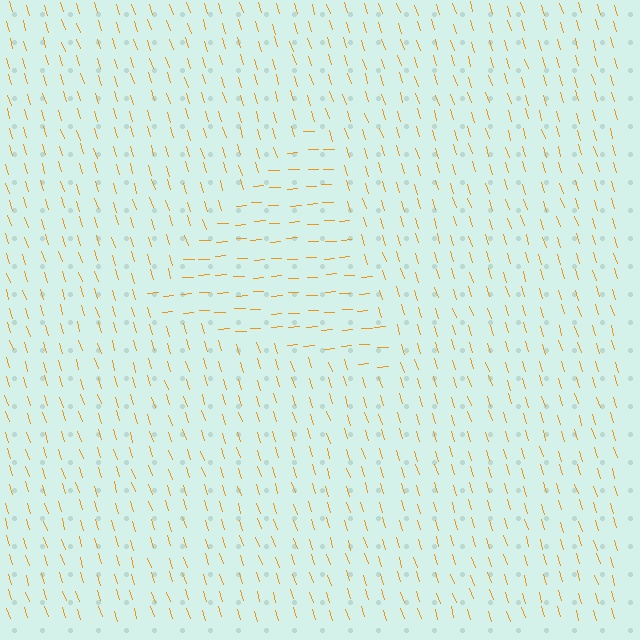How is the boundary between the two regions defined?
The boundary is defined purely by a change in line orientation (approximately 75 degrees difference). All lines are the same color and thickness.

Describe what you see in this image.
The image is filled with small orange line segments. A triangle region in the image has lines oriented differently from the surrounding lines, creating a visible texture boundary.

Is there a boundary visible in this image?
Yes, there is a texture boundary formed by a change in line orientation.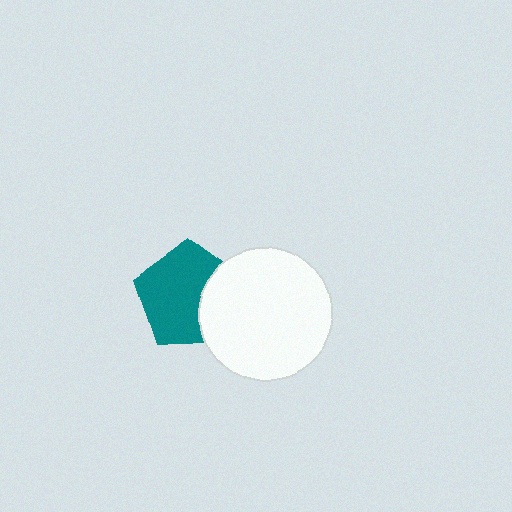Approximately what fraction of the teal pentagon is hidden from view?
Roughly 31% of the teal pentagon is hidden behind the white circle.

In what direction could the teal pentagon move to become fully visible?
The teal pentagon could move left. That would shift it out from behind the white circle entirely.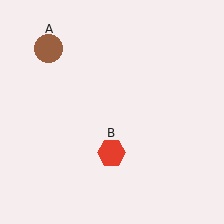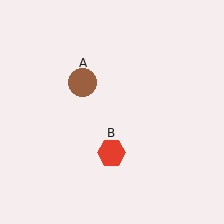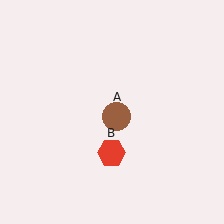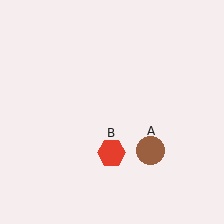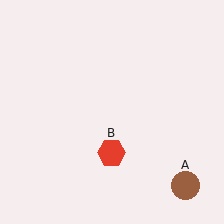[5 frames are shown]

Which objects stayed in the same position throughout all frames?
Red hexagon (object B) remained stationary.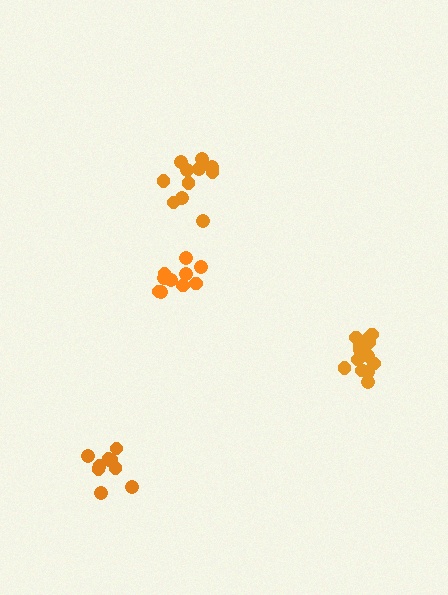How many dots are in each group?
Group 1: 10 dots, Group 2: 14 dots, Group 3: 11 dots, Group 4: 10 dots (45 total).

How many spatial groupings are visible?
There are 4 spatial groupings.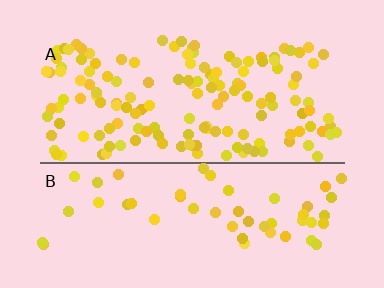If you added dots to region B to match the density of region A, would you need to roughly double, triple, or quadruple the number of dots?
Approximately double.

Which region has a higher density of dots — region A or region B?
A (the top).